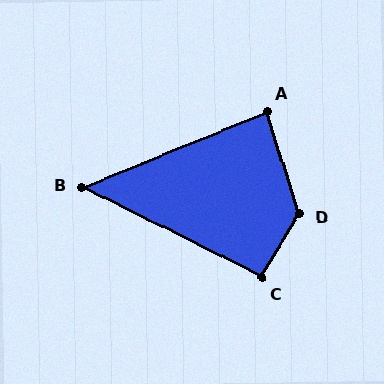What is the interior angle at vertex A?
Approximately 86 degrees (approximately right).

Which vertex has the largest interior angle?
D, at approximately 131 degrees.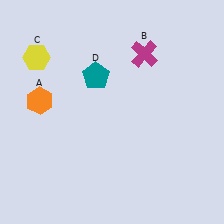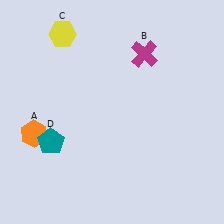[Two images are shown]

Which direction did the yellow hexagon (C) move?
The yellow hexagon (C) moved right.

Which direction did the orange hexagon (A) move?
The orange hexagon (A) moved down.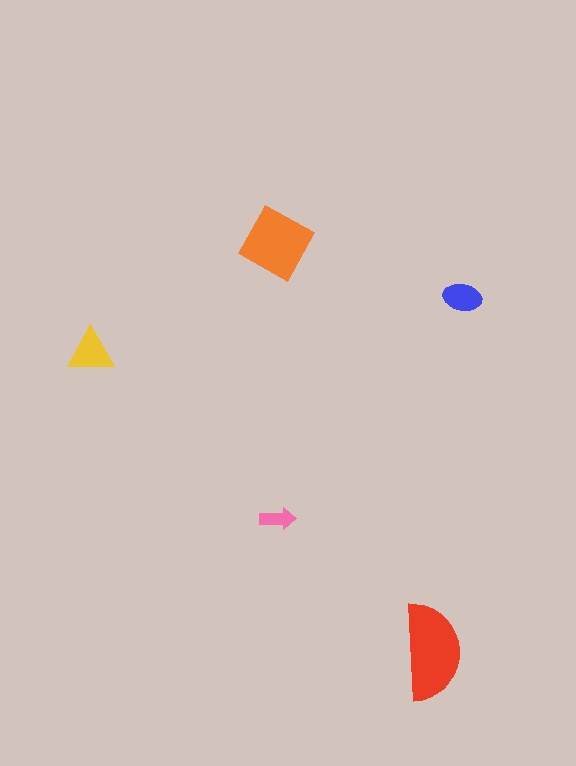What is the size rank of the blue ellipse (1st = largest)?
4th.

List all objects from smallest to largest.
The pink arrow, the blue ellipse, the yellow triangle, the orange diamond, the red semicircle.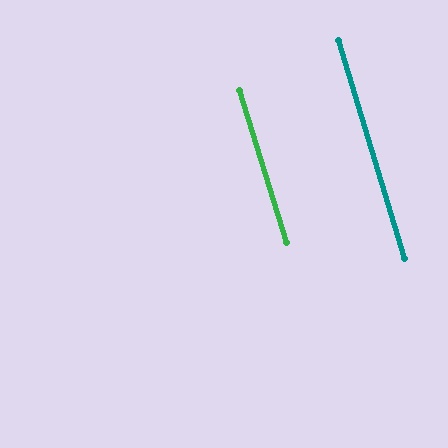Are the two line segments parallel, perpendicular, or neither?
Parallel — their directions differ by only 0.1°.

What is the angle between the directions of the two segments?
Approximately 0 degrees.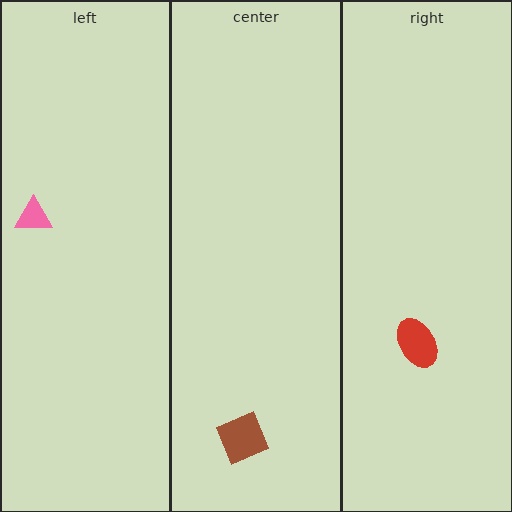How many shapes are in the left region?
1.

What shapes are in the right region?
The red ellipse.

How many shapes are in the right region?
1.